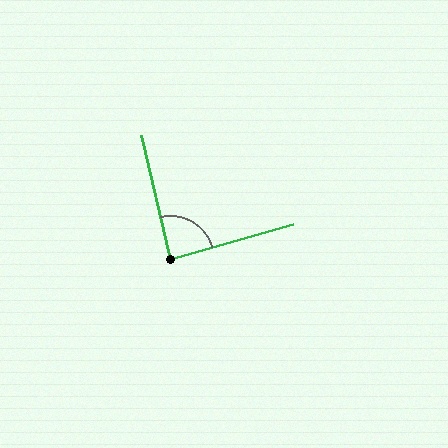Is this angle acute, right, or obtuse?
It is approximately a right angle.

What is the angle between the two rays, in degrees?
Approximately 87 degrees.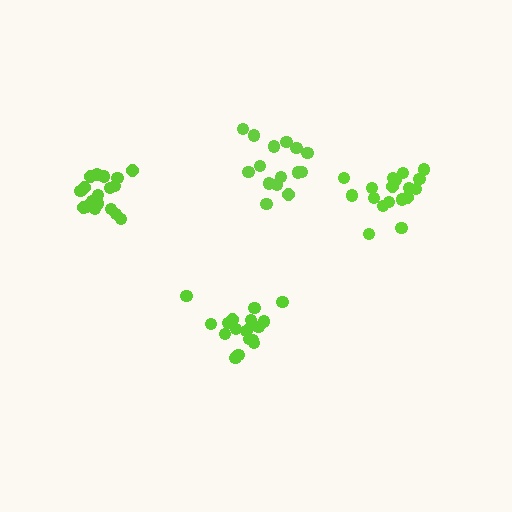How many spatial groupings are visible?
There are 4 spatial groupings.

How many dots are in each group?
Group 1: 19 dots, Group 2: 15 dots, Group 3: 20 dots, Group 4: 18 dots (72 total).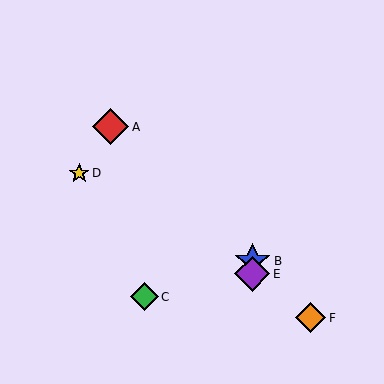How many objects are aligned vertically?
2 objects (B, E) are aligned vertically.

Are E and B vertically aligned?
Yes, both are at x≈252.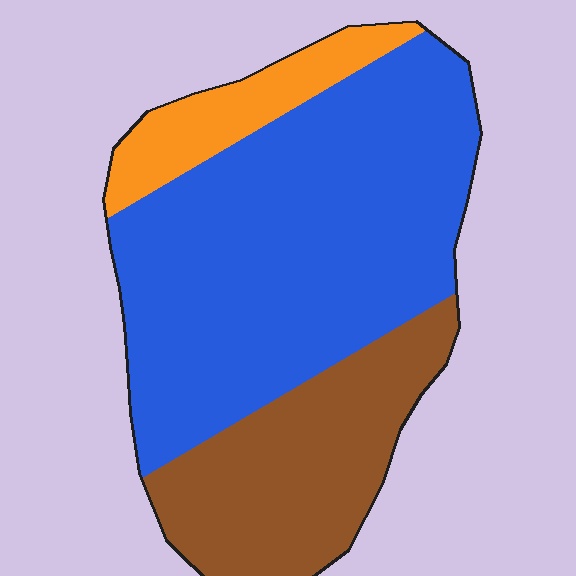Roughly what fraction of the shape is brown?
Brown takes up about one quarter (1/4) of the shape.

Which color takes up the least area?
Orange, at roughly 10%.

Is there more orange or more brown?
Brown.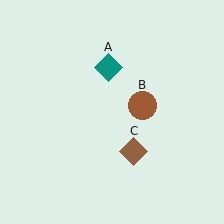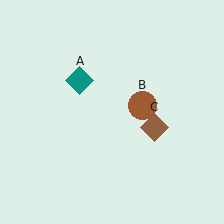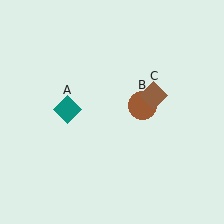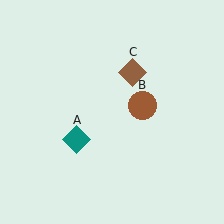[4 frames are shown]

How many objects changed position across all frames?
2 objects changed position: teal diamond (object A), brown diamond (object C).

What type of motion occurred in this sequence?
The teal diamond (object A), brown diamond (object C) rotated counterclockwise around the center of the scene.